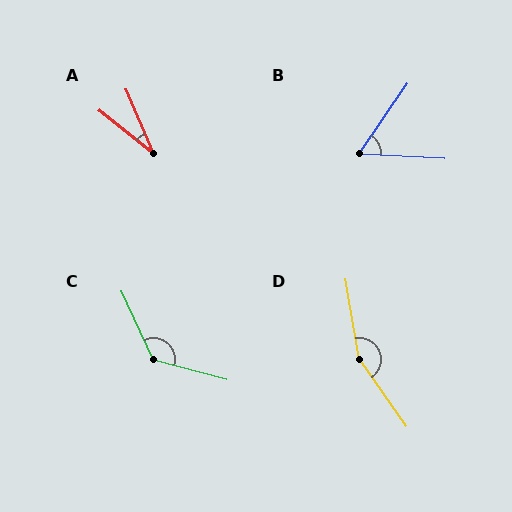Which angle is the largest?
D, at approximately 154 degrees.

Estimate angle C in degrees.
Approximately 129 degrees.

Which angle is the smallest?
A, at approximately 28 degrees.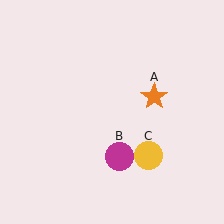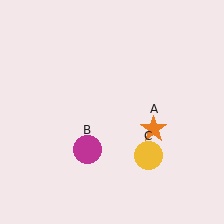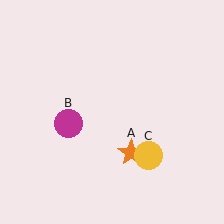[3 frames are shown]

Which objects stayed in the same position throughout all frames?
Yellow circle (object C) remained stationary.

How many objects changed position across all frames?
2 objects changed position: orange star (object A), magenta circle (object B).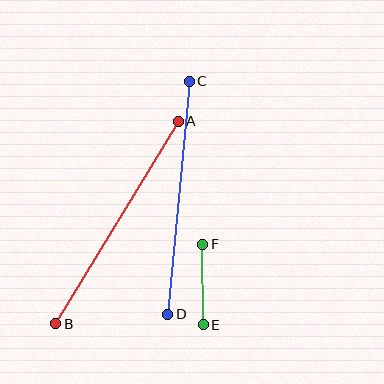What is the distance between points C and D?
The distance is approximately 234 pixels.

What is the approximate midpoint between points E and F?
The midpoint is at approximately (203, 284) pixels.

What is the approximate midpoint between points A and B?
The midpoint is at approximately (117, 223) pixels.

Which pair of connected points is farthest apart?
Points A and B are farthest apart.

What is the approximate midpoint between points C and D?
The midpoint is at approximately (178, 198) pixels.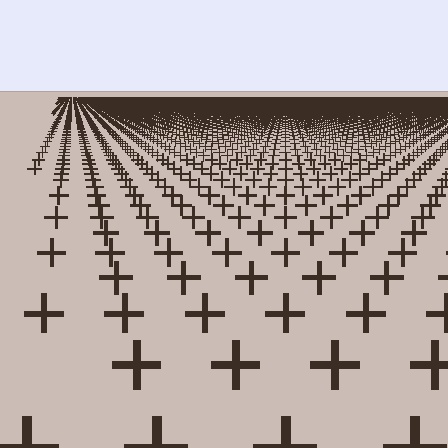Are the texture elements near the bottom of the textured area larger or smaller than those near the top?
Larger. Near the bottom, elements are closer to the viewer and appear at a bigger on-screen size.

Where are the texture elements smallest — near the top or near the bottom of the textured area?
Near the top.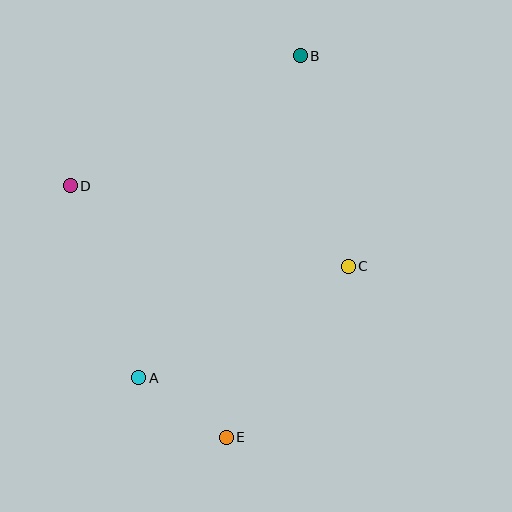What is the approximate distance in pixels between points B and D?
The distance between B and D is approximately 264 pixels.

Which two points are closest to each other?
Points A and E are closest to each other.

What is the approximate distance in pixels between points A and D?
The distance between A and D is approximately 204 pixels.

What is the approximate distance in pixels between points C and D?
The distance between C and D is approximately 289 pixels.